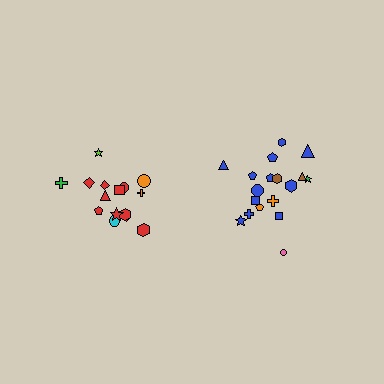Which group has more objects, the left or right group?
The right group.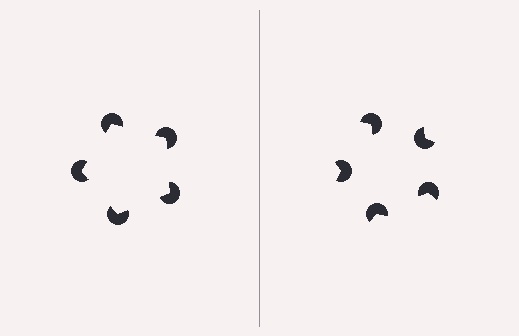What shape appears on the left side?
An illusory pentagon.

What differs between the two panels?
The pac-man discs are positioned identically on both sides; only the wedge orientations differ. On the left they align to a pentagon; on the right they are misaligned.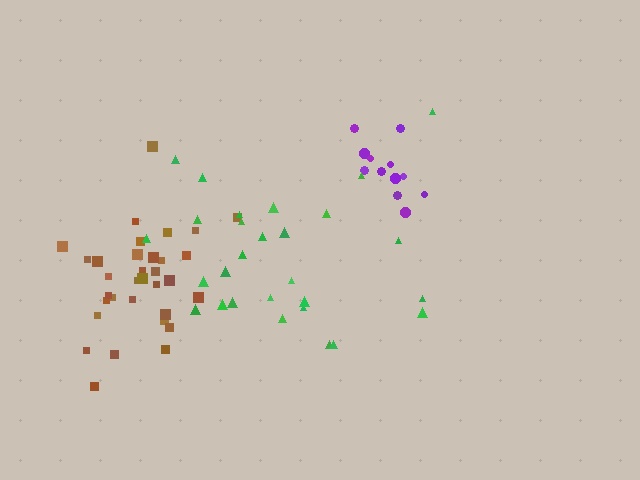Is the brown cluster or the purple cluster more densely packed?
Purple.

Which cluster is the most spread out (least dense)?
Green.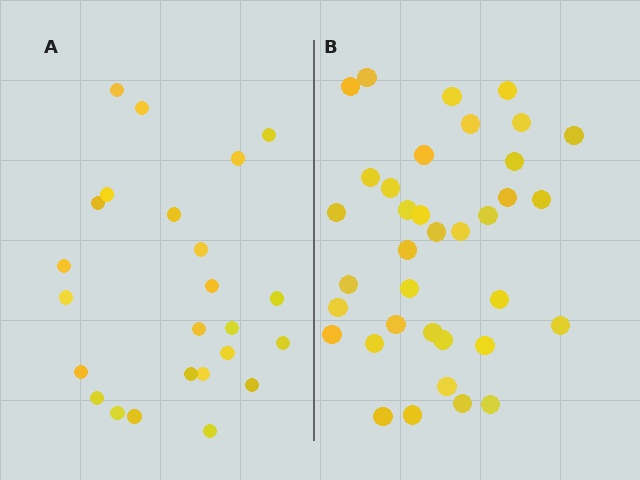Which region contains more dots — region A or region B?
Region B (the right region) has more dots.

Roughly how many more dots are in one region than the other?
Region B has roughly 12 or so more dots than region A.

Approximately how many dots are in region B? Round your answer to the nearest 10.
About 40 dots. (The exact count is 36, which rounds to 40.)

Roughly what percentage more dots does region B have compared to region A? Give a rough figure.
About 50% more.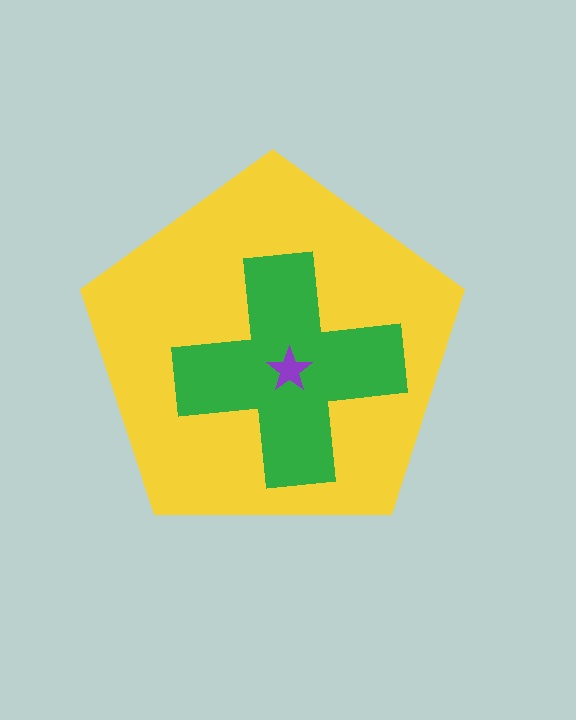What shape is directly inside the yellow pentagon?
The green cross.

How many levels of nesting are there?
3.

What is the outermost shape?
The yellow pentagon.